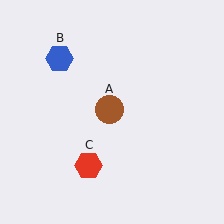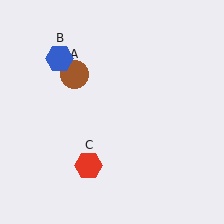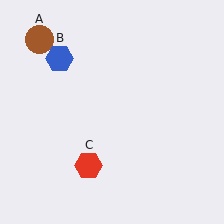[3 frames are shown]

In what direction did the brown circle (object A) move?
The brown circle (object A) moved up and to the left.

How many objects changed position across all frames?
1 object changed position: brown circle (object A).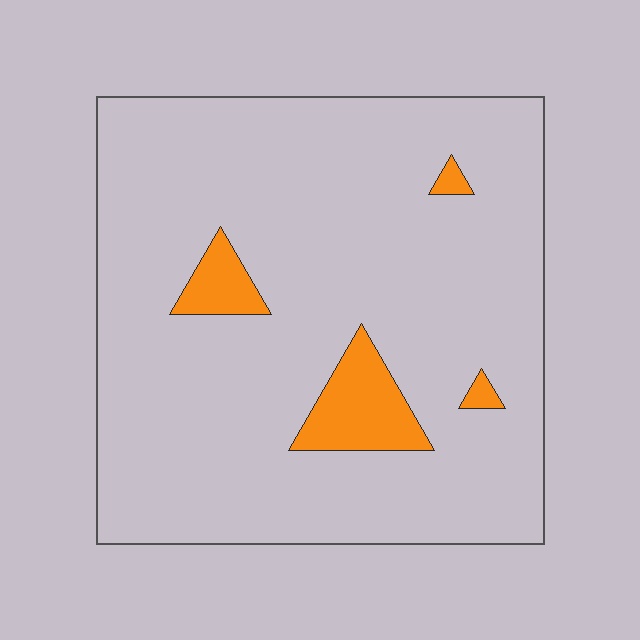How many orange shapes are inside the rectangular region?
4.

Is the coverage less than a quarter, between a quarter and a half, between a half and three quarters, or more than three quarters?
Less than a quarter.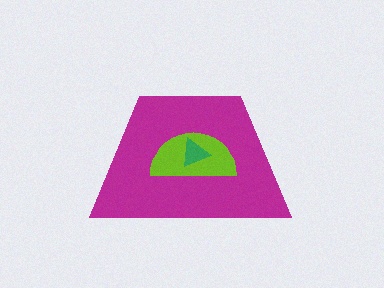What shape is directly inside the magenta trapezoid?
The lime semicircle.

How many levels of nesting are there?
3.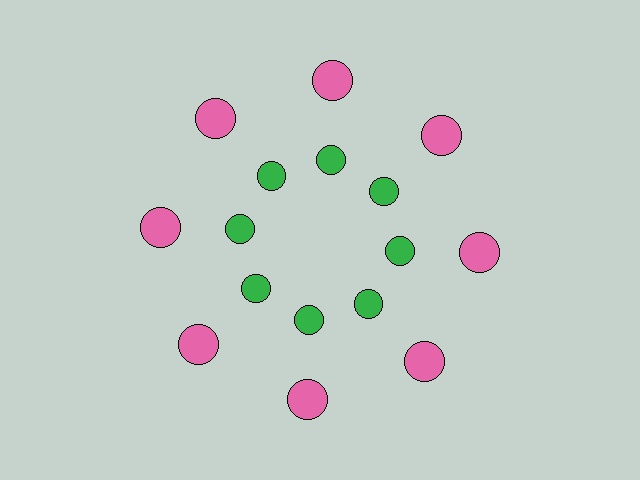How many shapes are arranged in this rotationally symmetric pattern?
There are 16 shapes, arranged in 8 groups of 2.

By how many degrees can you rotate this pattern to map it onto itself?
The pattern maps onto itself every 45 degrees of rotation.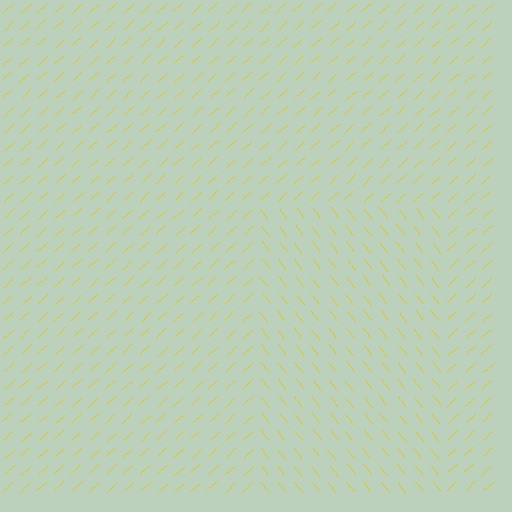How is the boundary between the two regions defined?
The boundary is defined purely by a change in line orientation (approximately 85 degrees difference). All lines are the same color and thickness.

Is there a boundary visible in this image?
Yes, there is a texture boundary formed by a change in line orientation.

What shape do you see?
I see a rectangle.